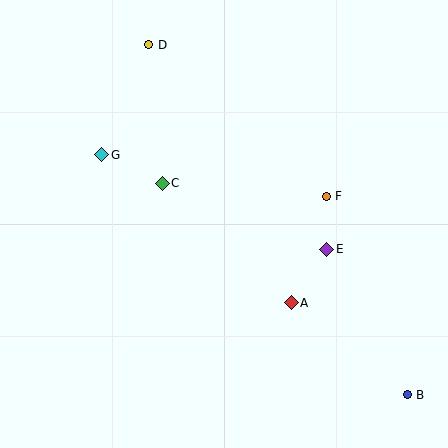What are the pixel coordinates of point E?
Point E is at (327, 249).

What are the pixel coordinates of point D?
Point D is at (149, 44).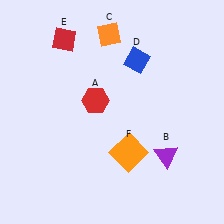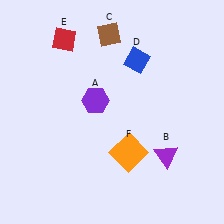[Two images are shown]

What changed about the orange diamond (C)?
In Image 1, C is orange. In Image 2, it changed to brown.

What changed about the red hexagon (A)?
In Image 1, A is red. In Image 2, it changed to purple.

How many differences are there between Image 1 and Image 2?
There are 2 differences between the two images.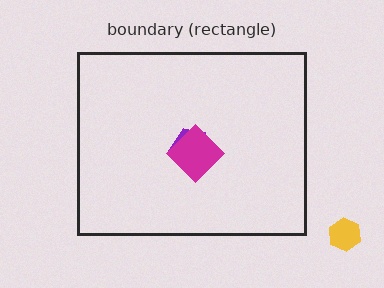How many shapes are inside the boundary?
2 inside, 1 outside.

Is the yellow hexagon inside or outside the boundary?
Outside.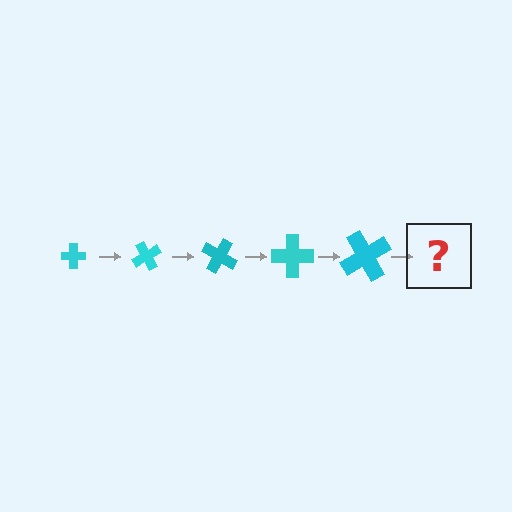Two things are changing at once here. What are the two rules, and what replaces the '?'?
The two rules are that the cross grows larger each step and it rotates 60 degrees each step. The '?' should be a cross, larger than the previous one and rotated 300 degrees from the start.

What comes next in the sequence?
The next element should be a cross, larger than the previous one and rotated 300 degrees from the start.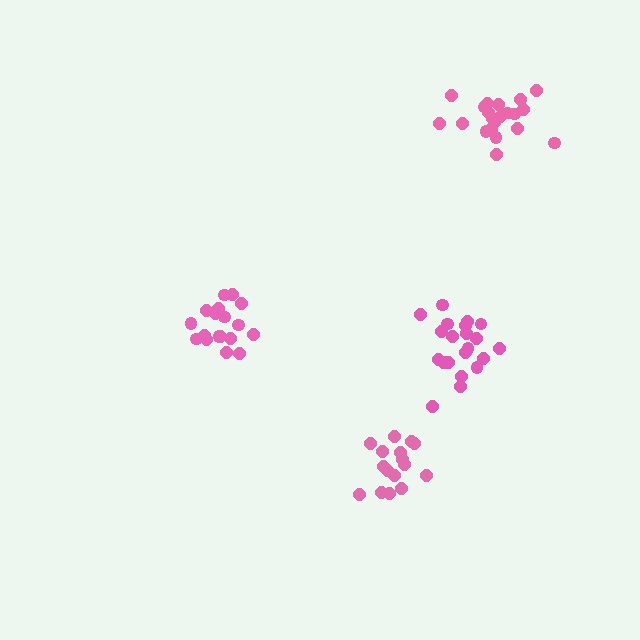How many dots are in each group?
Group 1: 16 dots, Group 2: 18 dots, Group 3: 21 dots, Group 4: 21 dots (76 total).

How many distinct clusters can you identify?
There are 4 distinct clusters.